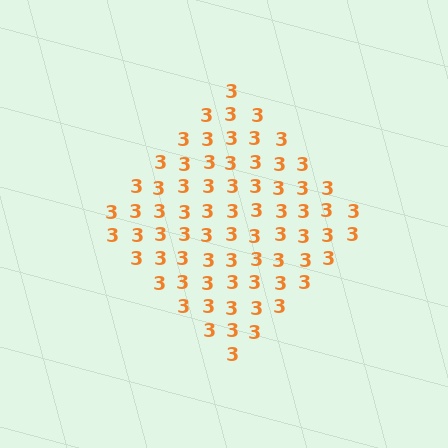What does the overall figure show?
The overall figure shows a diamond.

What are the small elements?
The small elements are digit 3's.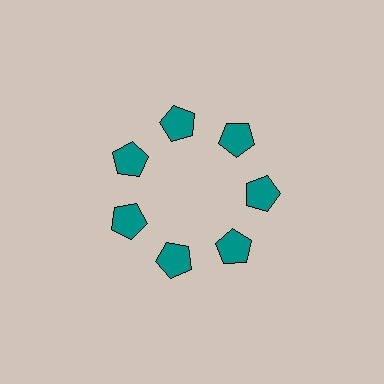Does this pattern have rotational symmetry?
Yes, this pattern has 7-fold rotational symmetry. It looks the same after rotating 51 degrees around the center.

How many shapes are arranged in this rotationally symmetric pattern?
There are 7 shapes, arranged in 7 groups of 1.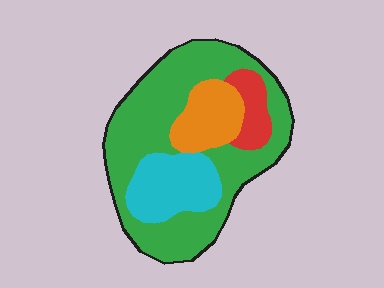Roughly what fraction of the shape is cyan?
Cyan covers 18% of the shape.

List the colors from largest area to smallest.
From largest to smallest: green, cyan, orange, red.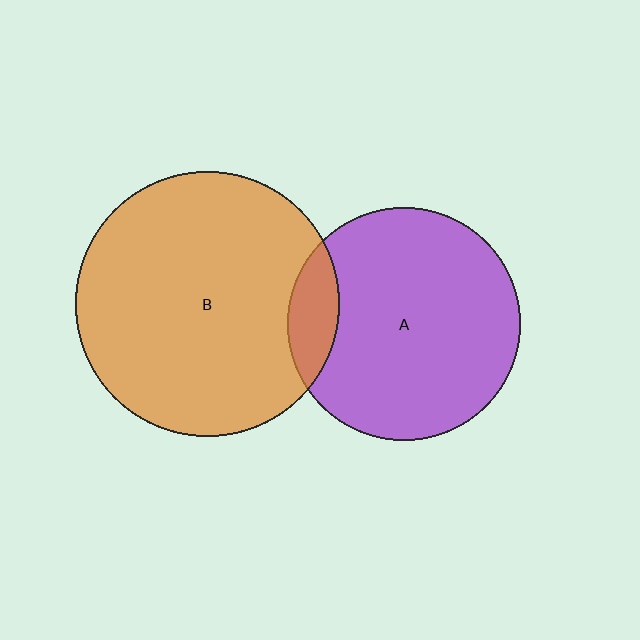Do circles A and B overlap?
Yes.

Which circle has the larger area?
Circle B (orange).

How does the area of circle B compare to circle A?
Approximately 1.3 times.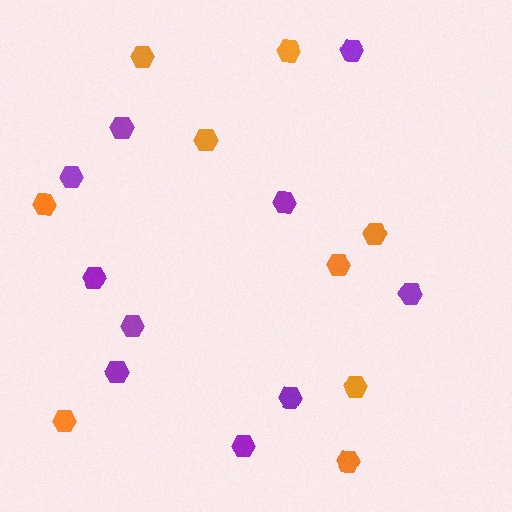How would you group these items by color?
There are 2 groups: one group of orange hexagons (9) and one group of purple hexagons (10).